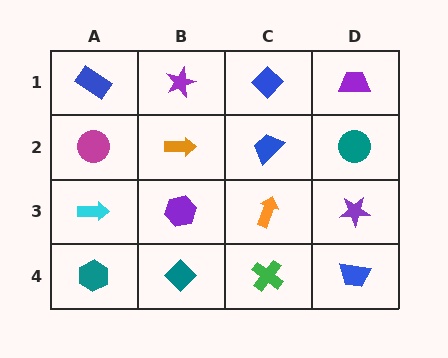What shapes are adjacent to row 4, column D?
A purple star (row 3, column D), a green cross (row 4, column C).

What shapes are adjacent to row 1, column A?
A magenta circle (row 2, column A), a purple star (row 1, column B).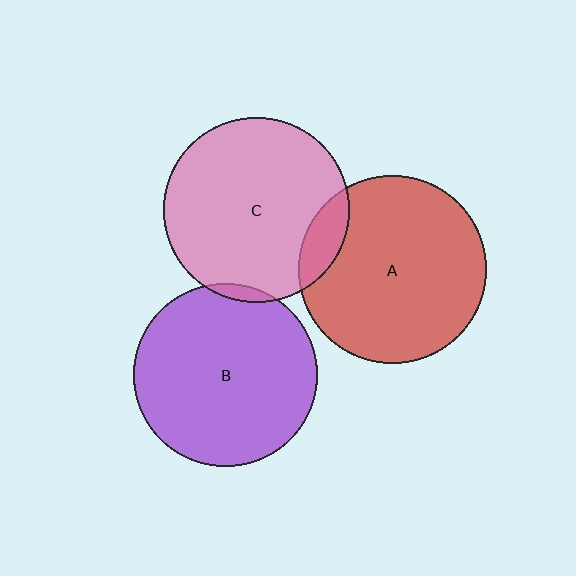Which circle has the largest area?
Circle A (red).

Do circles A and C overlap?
Yes.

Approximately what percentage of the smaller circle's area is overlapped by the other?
Approximately 10%.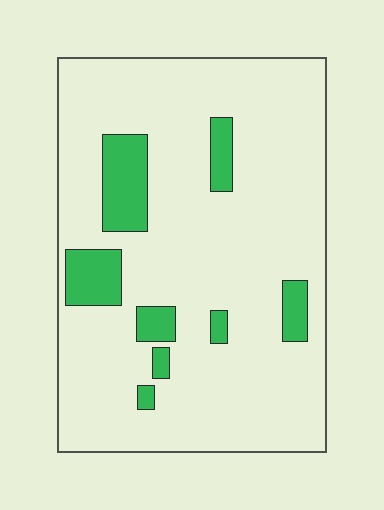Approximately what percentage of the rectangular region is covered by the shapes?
Approximately 15%.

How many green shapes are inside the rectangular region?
8.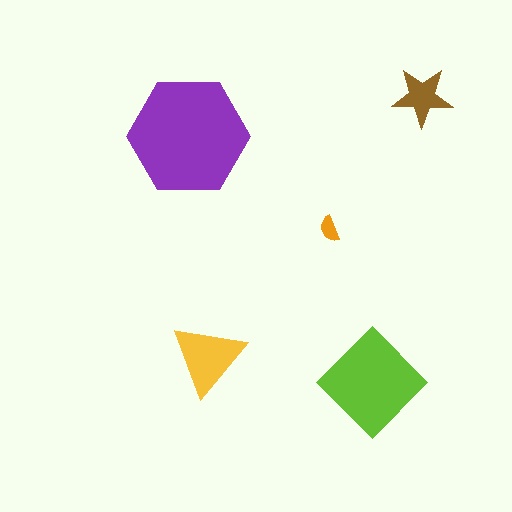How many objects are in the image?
There are 5 objects in the image.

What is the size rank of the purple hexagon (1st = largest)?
1st.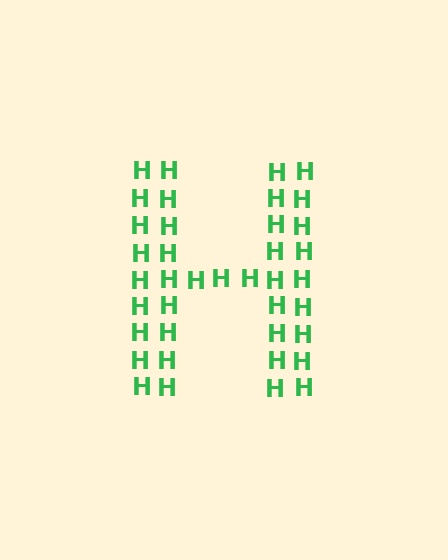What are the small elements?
The small elements are letter H's.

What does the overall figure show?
The overall figure shows the letter H.